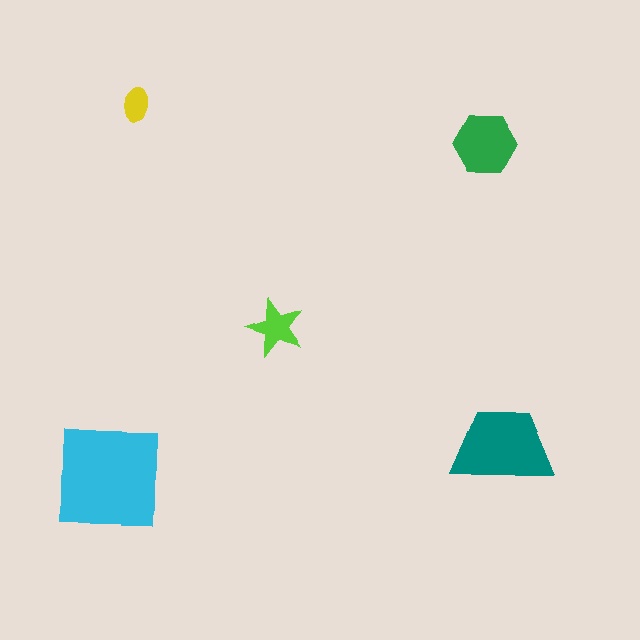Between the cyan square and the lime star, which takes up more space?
The cyan square.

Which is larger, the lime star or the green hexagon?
The green hexagon.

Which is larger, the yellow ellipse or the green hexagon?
The green hexagon.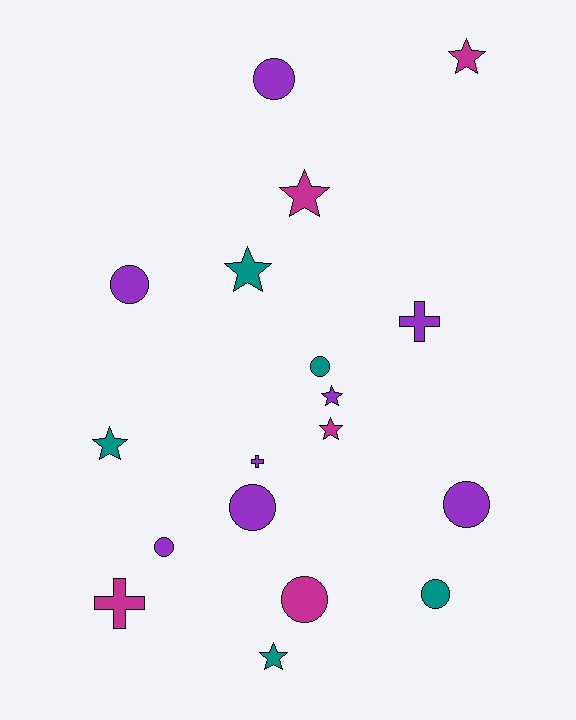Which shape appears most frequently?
Circle, with 8 objects.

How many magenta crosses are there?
There is 1 magenta cross.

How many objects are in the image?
There are 18 objects.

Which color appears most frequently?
Purple, with 8 objects.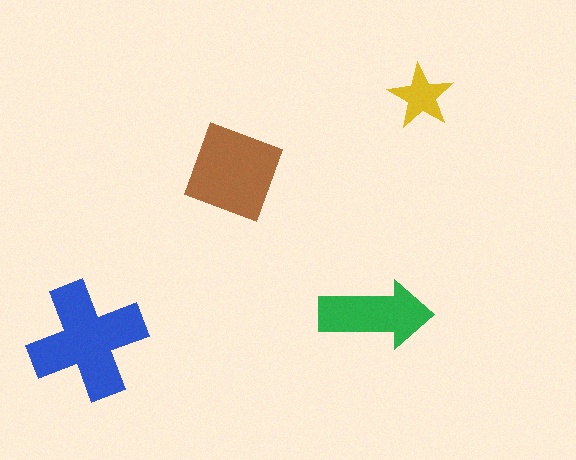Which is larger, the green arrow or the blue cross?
The blue cross.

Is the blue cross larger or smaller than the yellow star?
Larger.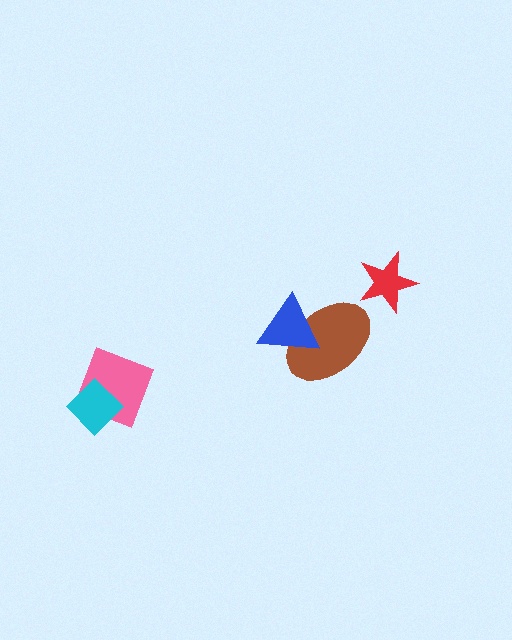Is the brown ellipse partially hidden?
Yes, it is partially covered by another shape.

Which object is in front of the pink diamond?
The cyan diamond is in front of the pink diamond.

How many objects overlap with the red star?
0 objects overlap with the red star.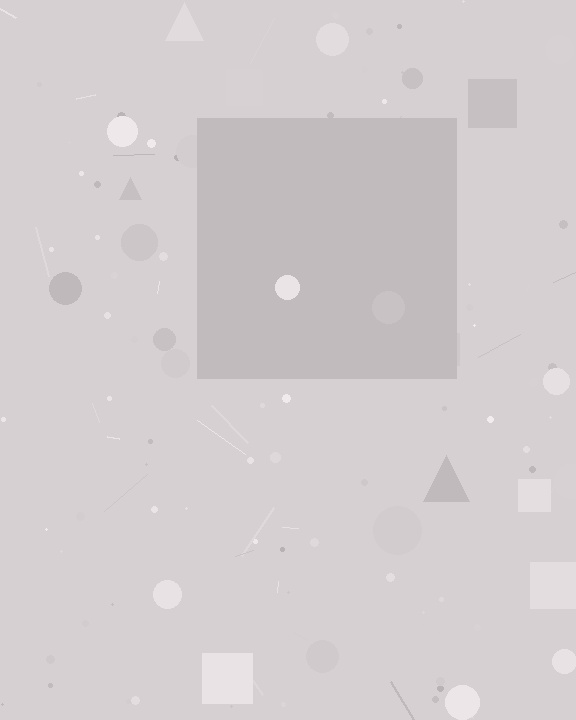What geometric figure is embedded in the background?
A square is embedded in the background.